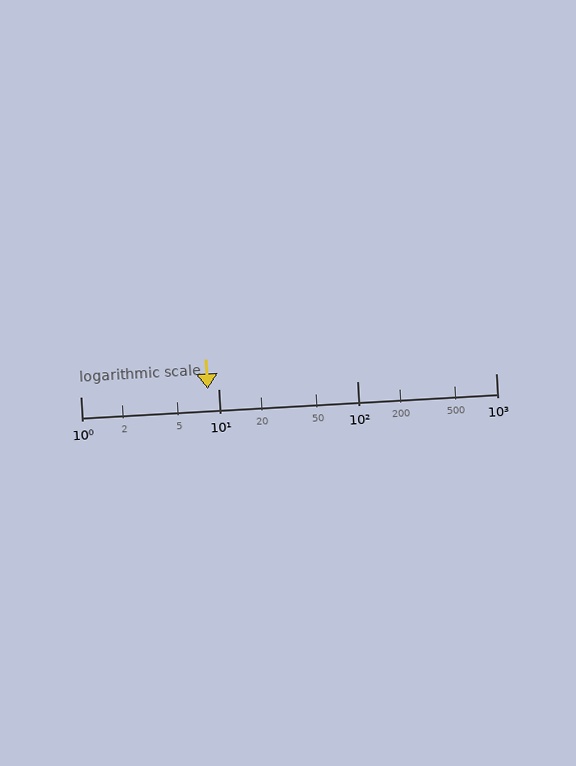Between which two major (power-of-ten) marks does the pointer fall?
The pointer is between 1 and 10.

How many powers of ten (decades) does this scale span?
The scale spans 3 decades, from 1 to 1000.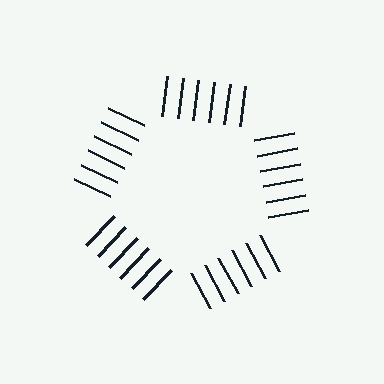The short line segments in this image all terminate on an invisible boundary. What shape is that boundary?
An illusory pentagon — the line segments terminate on its edges but no continuous stroke is drawn.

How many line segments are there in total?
30 — 6 along each of the 5 edges.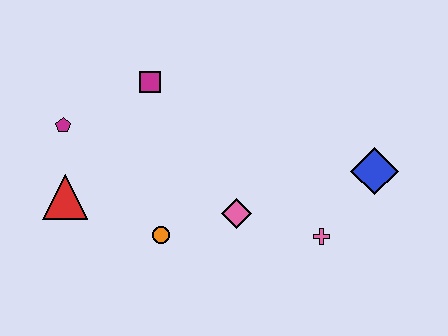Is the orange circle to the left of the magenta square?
No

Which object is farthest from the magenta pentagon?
The blue diamond is farthest from the magenta pentagon.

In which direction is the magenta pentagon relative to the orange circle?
The magenta pentagon is above the orange circle.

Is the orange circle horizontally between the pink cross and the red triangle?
Yes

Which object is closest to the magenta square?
The magenta pentagon is closest to the magenta square.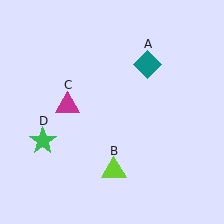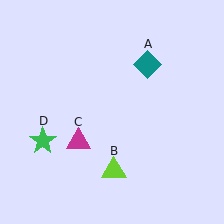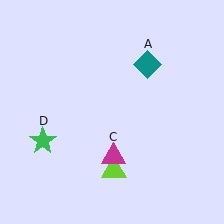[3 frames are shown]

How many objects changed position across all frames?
1 object changed position: magenta triangle (object C).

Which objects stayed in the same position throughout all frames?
Teal diamond (object A) and lime triangle (object B) and green star (object D) remained stationary.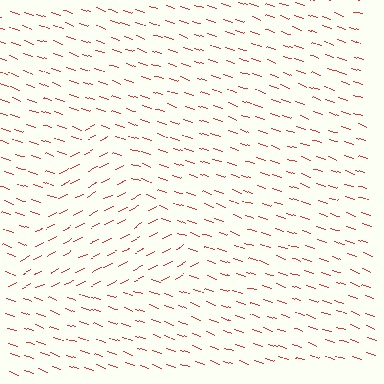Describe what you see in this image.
The image is filled with small red line segments. A triangle region in the image has lines oriented differently from the surrounding lines, creating a visible texture boundary.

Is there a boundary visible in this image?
Yes, there is a texture boundary formed by a change in line orientation.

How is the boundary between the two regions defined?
The boundary is defined purely by a change in line orientation (approximately 45 degrees difference). All lines are the same color and thickness.